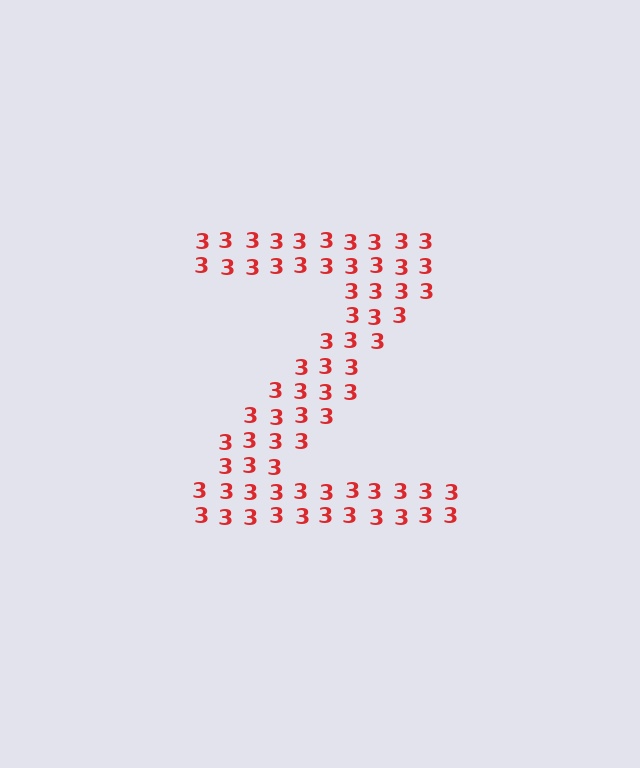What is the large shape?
The large shape is the letter Z.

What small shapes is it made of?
It is made of small digit 3's.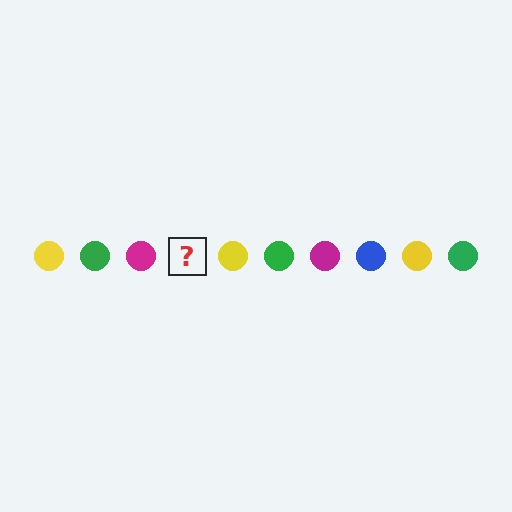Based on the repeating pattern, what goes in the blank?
The blank should be a blue circle.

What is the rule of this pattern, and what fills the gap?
The rule is that the pattern cycles through yellow, green, magenta, blue circles. The gap should be filled with a blue circle.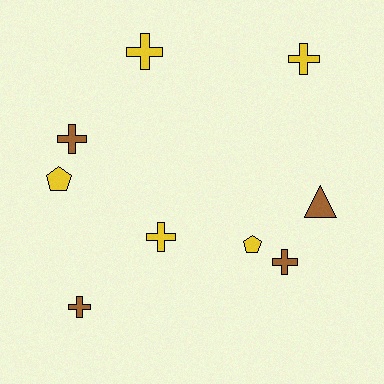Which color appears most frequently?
Yellow, with 5 objects.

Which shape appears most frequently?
Cross, with 6 objects.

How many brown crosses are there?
There are 3 brown crosses.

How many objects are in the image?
There are 9 objects.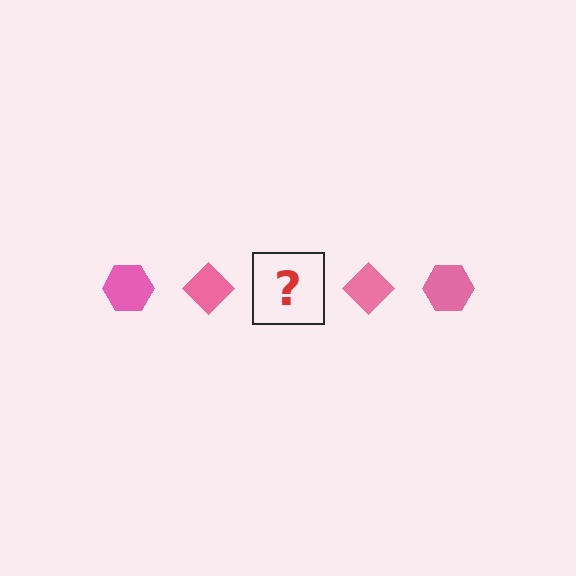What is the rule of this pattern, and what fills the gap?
The rule is that the pattern cycles through hexagon, diamond shapes in pink. The gap should be filled with a pink hexagon.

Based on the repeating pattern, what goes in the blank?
The blank should be a pink hexagon.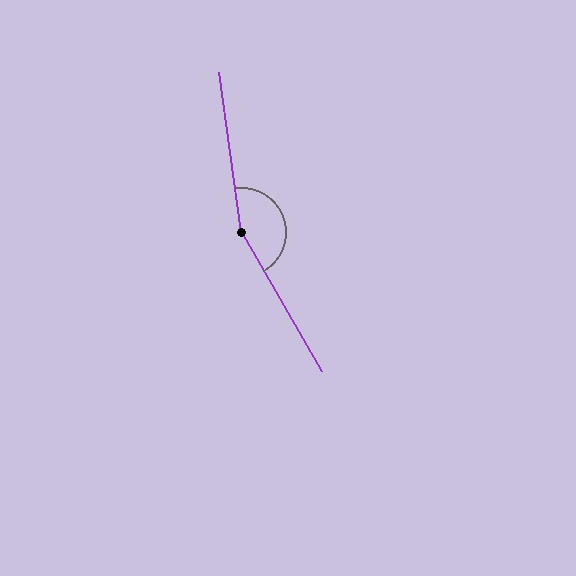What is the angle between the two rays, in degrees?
Approximately 158 degrees.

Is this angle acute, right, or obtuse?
It is obtuse.